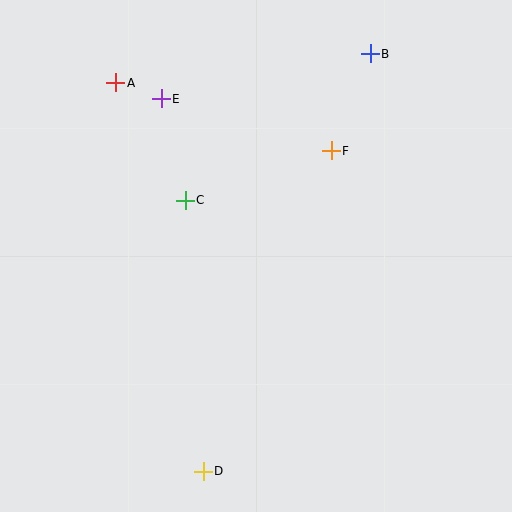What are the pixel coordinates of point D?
Point D is at (203, 471).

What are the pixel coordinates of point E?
Point E is at (161, 99).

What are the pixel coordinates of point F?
Point F is at (331, 151).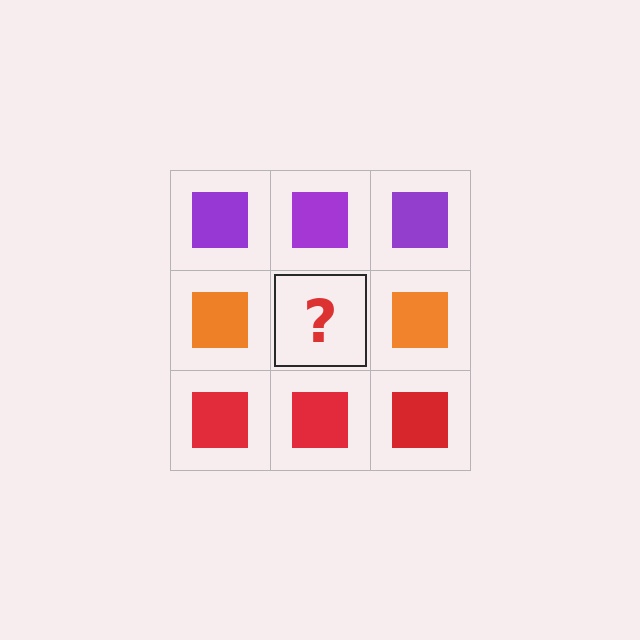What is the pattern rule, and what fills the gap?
The rule is that each row has a consistent color. The gap should be filled with an orange square.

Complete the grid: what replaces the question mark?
The question mark should be replaced with an orange square.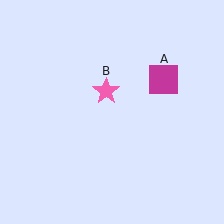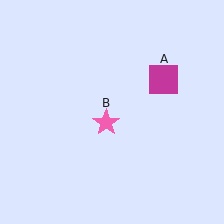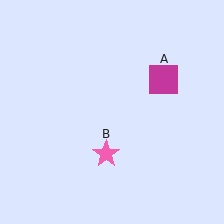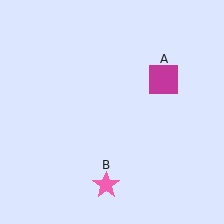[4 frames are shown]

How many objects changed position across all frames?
1 object changed position: pink star (object B).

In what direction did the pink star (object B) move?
The pink star (object B) moved down.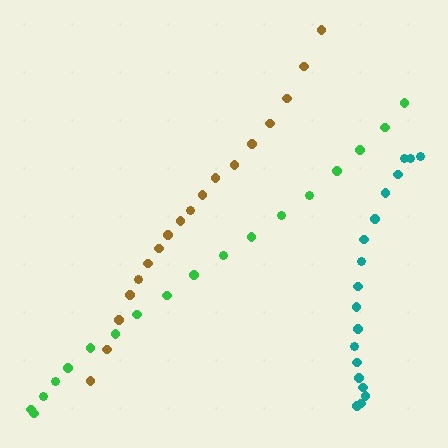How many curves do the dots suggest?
There are 3 distinct paths.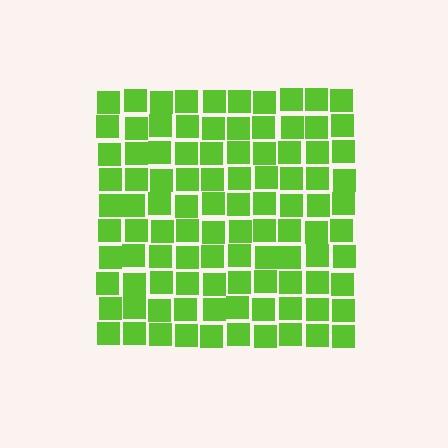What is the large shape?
The large shape is a square.